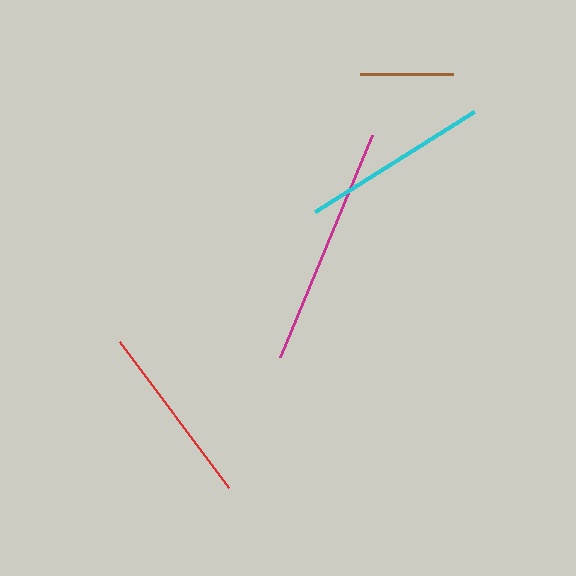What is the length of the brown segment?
The brown segment is approximately 93 pixels long.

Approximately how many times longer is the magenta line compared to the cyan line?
The magenta line is approximately 1.3 times the length of the cyan line.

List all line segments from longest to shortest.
From longest to shortest: magenta, cyan, red, brown.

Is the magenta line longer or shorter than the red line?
The magenta line is longer than the red line.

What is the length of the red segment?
The red segment is approximately 183 pixels long.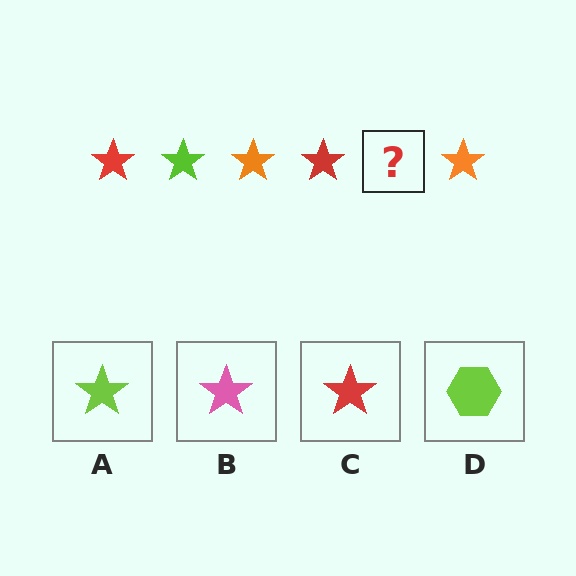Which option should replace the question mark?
Option A.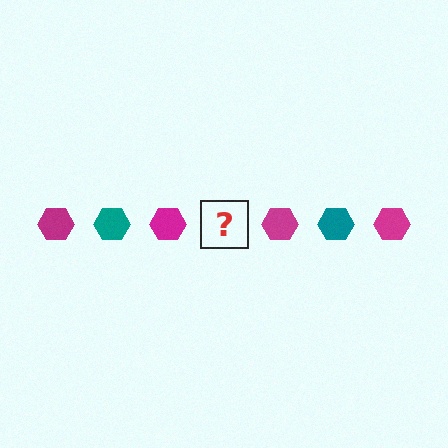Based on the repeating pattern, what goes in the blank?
The blank should be a teal hexagon.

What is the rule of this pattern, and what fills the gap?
The rule is that the pattern cycles through magenta, teal hexagons. The gap should be filled with a teal hexagon.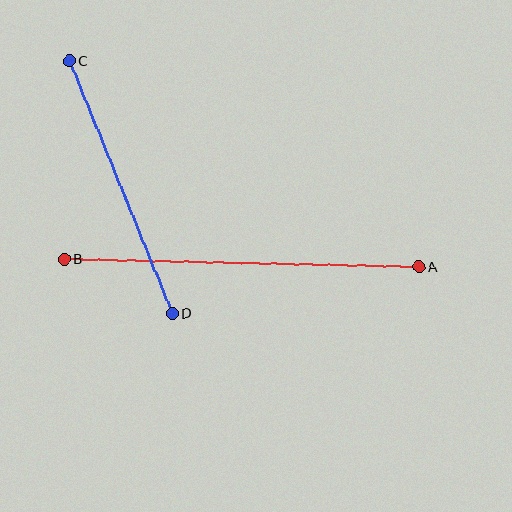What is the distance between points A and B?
The distance is approximately 355 pixels.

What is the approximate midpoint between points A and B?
The midpoint is at approximately (241, 263) pixels.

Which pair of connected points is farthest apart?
Points A and B are farthest apart.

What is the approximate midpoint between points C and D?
The midpoint is at approximately (121, 187) pixels.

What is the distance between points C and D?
The distance is approximately 272 pixels.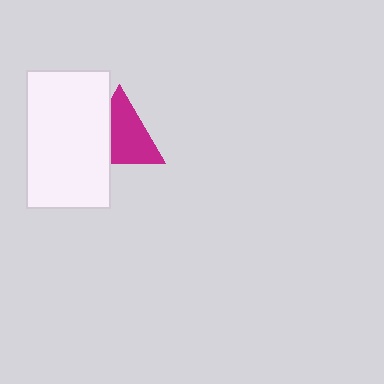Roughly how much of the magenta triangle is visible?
Most of it is visible (roughly 66%).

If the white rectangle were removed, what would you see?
You would see the complete magenta triangle.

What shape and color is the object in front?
The object in front is a white rectangle.